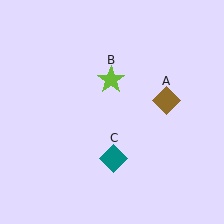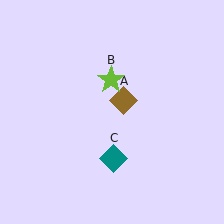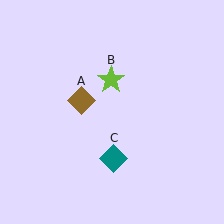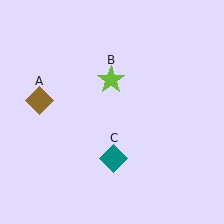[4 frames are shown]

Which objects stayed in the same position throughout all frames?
Lime star (object B) and teal diamond (object C) remained stationary.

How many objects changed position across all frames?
1 object changed position: brown diamond (object A).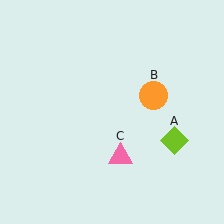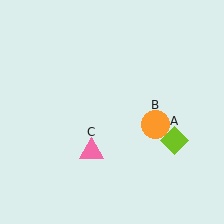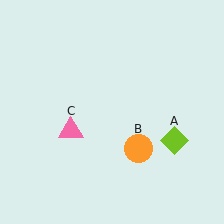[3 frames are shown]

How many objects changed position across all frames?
2 objects changed position: orange circle (object B), pink triangle (object C).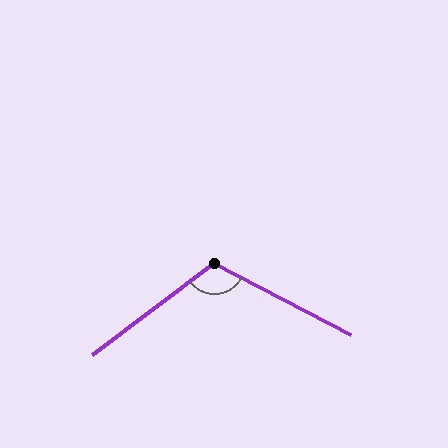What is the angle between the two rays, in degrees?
Approximately 116 degrees.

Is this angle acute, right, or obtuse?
It is obtuse.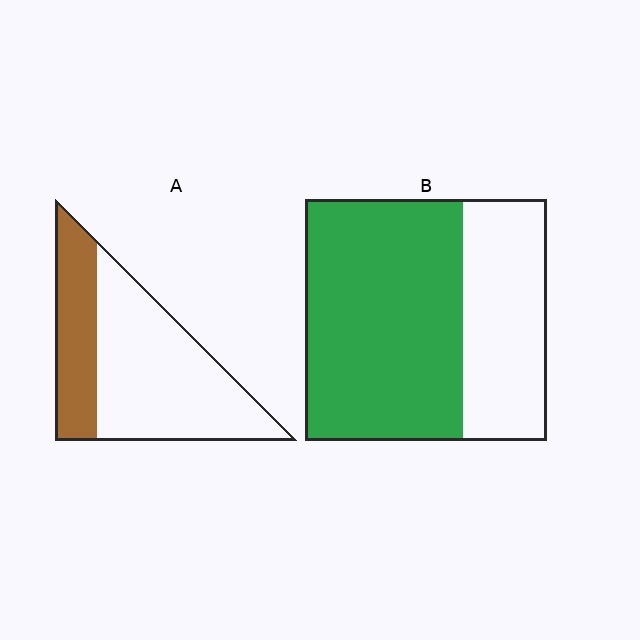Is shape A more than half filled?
No.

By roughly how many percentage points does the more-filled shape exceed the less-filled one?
By roughly 35 percentage points (B over A).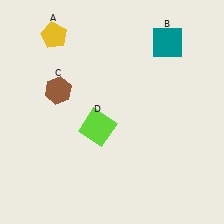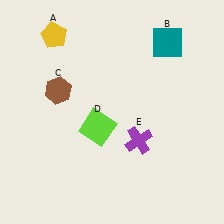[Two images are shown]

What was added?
A purple cross (E) was added in Image 2.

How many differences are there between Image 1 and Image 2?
There is 1 difference between the two images.